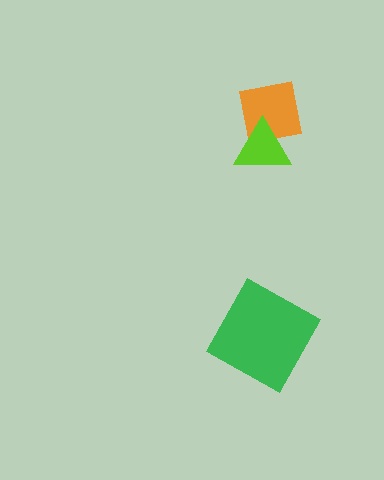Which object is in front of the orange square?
The lime triangle is in front of the orange square.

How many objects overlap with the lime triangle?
1 object overlaps with the lime triangle.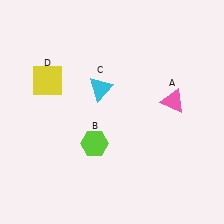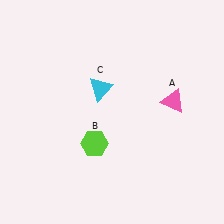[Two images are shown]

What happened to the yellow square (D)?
The yellow square (D) was removed in Image 2. It was in the top-left area of Image 1.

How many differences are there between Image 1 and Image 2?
There is 1 difference between the two images.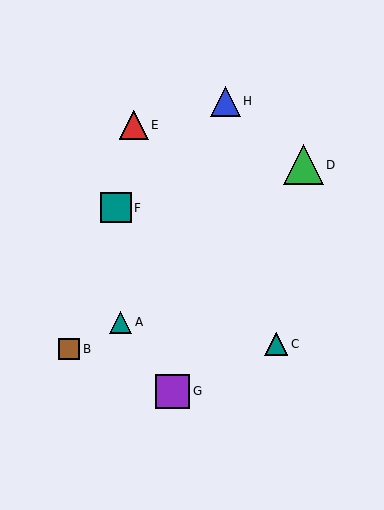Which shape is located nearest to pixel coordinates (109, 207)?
The teal square (labeled F) at (116, 208) is nearest to that location.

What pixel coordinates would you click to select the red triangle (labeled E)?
Click at (134, 125) to select the red triangle E.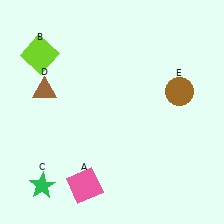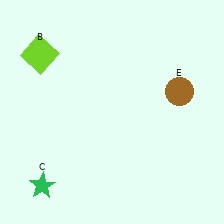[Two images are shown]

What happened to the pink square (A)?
The pink square (A) was removed in Image 2. It was in the bottom-left area of Image 1.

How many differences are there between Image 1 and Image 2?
There are 2 differences between the two images.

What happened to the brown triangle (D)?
The brown triangle (D) was removed in Image 2. It was in the top-left area of Image 1.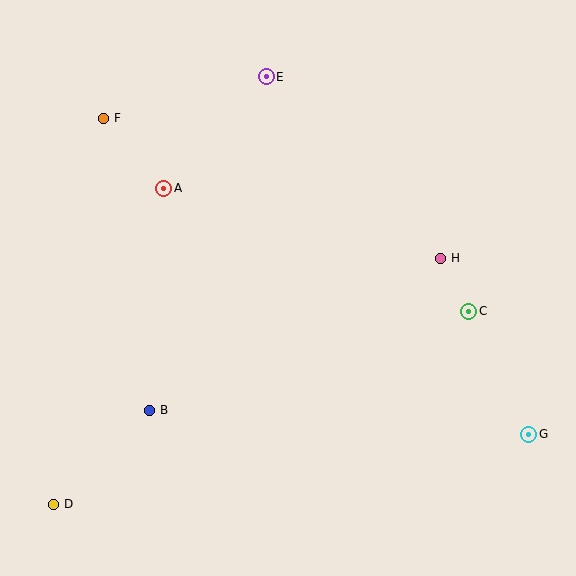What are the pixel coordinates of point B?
Point B is at (150, 410).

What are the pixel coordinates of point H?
Point H is at (441, 258).